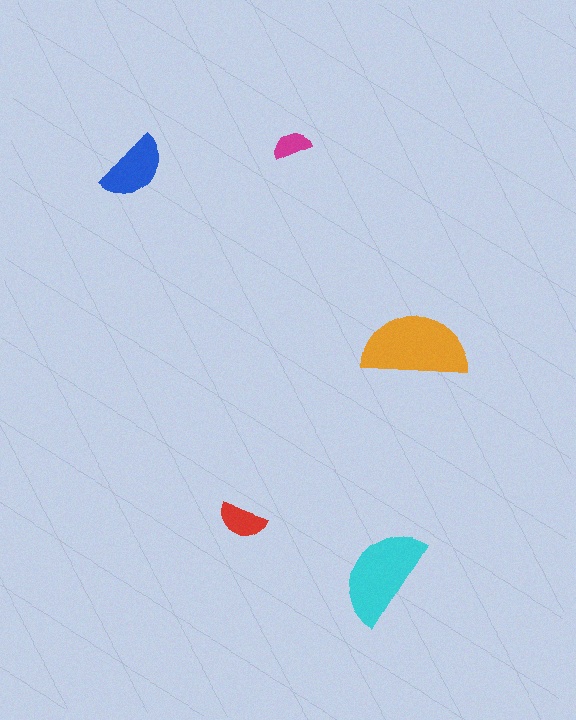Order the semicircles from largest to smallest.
the orange one, the cyan one, the blue one, the red one, the magenta one.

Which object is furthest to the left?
The blue semicircle is leftmost.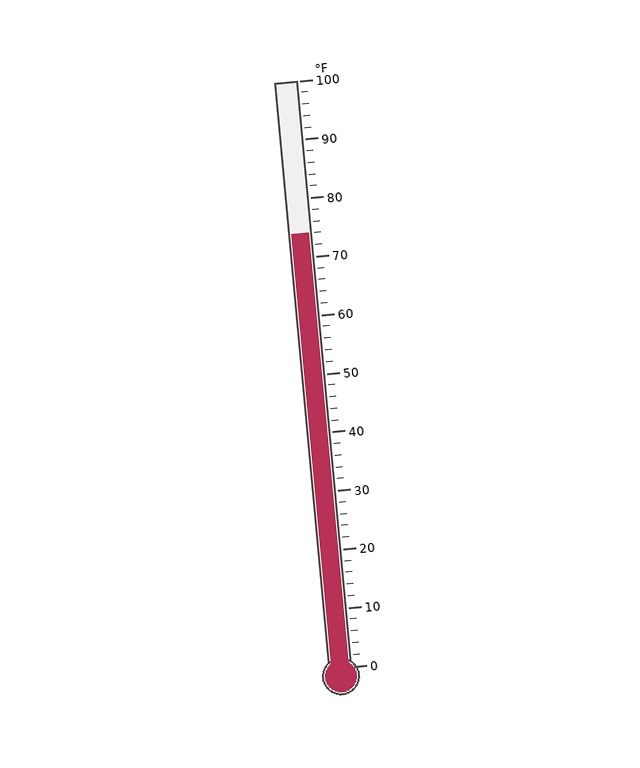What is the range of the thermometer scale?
The thermometer scale ranges from 0°F to 100°F.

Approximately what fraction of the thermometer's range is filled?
The thermometer is filled to approximately 75% of its range.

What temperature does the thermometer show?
The thermometer shows approximately 74°F.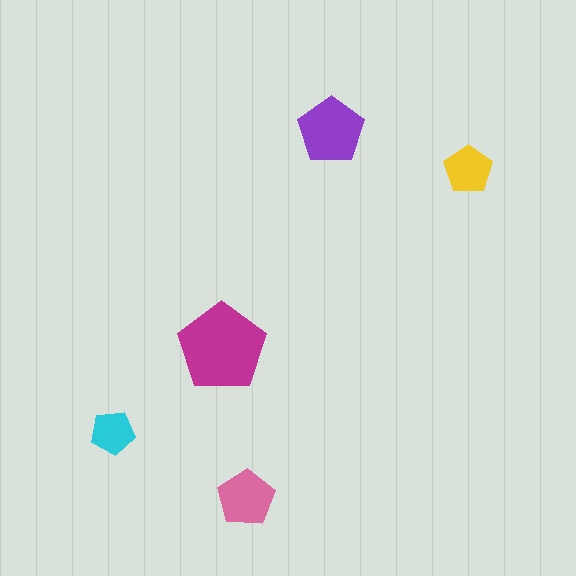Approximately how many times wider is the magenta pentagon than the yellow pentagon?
About 2 times wider.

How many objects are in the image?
There are 5 objects in the image.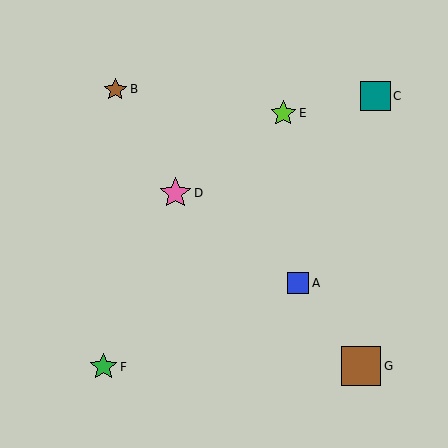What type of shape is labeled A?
Shape A is a blue square.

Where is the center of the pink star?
The center of the pink star is at (175, 193).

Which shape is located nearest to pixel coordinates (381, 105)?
The teal square (labeled C) at (376, 96) is nearest to that location.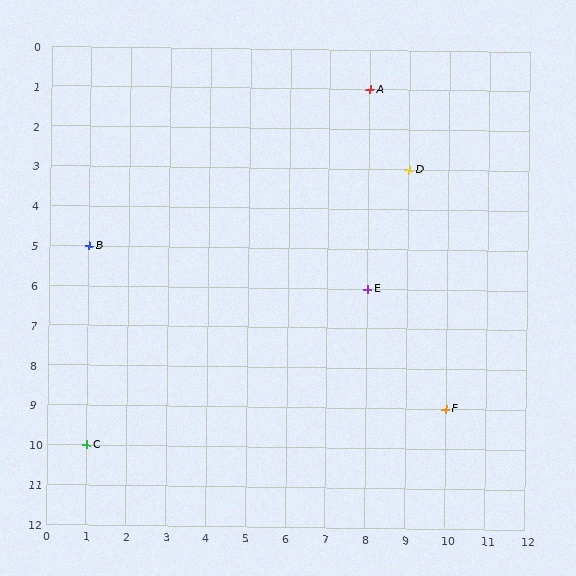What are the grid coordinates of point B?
Point B is at grid coordinates (1, 5).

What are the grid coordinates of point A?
Point A is at grid coordinates (8, 1).